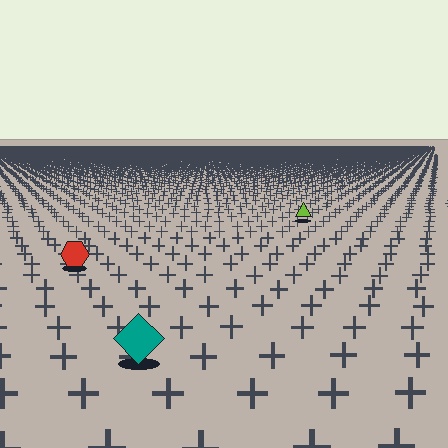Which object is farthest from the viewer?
The lime triangle is farthest from the viewer. It appears smaller and the ground texture around it is denser.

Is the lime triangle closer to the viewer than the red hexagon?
No. The red hexagon is closer — you can tell from the texture gradient: the ground texture is coarser near it.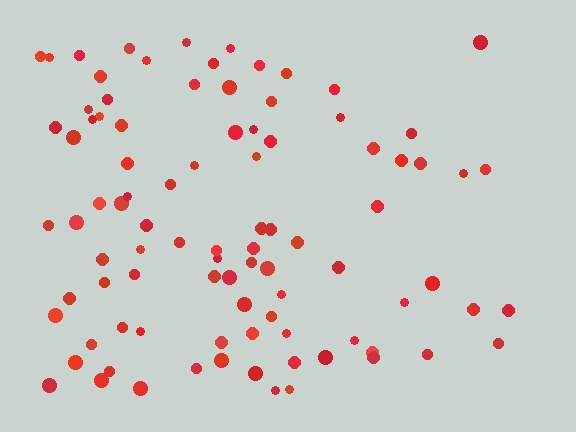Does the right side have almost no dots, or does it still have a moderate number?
Still a moderate number, just noticeably fewer than the left.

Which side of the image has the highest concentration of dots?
The left.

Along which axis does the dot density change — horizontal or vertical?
Horizontal.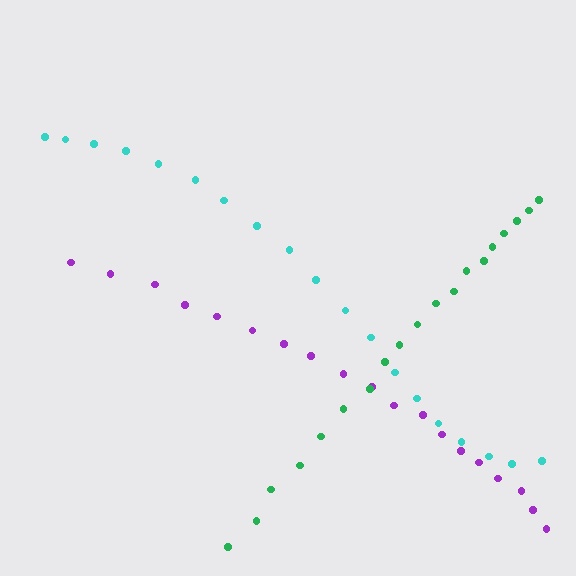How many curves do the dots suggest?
There are 3 distinct paths.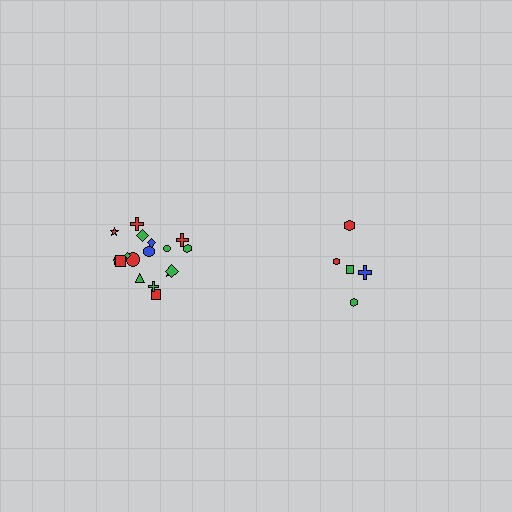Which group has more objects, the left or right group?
The left group.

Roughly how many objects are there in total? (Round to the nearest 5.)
Roughly 25 objects in total.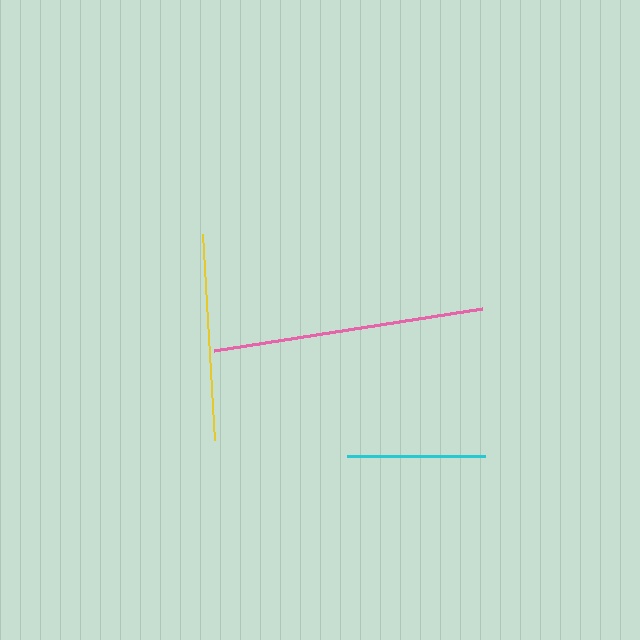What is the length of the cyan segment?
The cyan segment is approximately 138 pixels long.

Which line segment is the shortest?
The cyan line is the shortest at approximately 138 pixels.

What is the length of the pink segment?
The pink segment is approximately 271 pixels long.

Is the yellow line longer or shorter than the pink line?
The pink line is longer than the yellow line.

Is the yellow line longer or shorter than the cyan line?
The yellow line is longer than the cyan line.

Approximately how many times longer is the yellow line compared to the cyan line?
The yellow line is approximately 1.5 times the length of the cyan line.